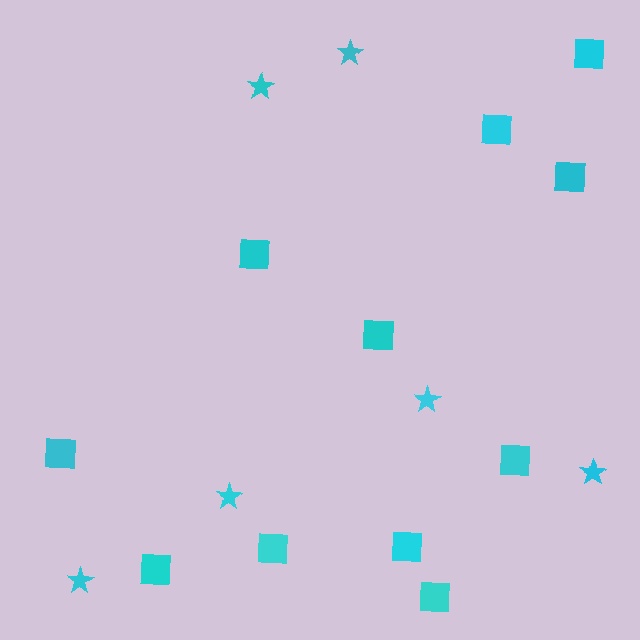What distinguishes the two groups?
There are 2 groups: one group of stars (6) and one group of squares (11).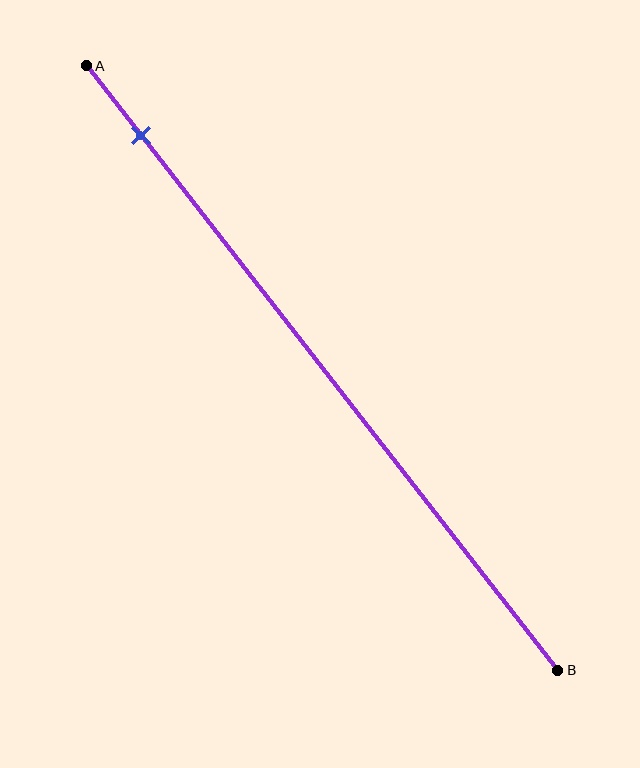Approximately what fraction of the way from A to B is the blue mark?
The blue mark is approximately 10% of the way from A to B.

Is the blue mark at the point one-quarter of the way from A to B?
No, the mark is at about 10% from A, not at the 25% one-quarter point.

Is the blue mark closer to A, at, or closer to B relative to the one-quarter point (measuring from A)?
The blue mark is closer to point A than the one-quarter point of segment AB.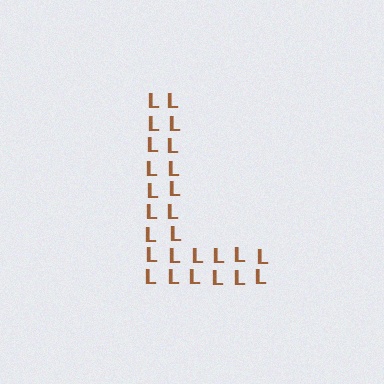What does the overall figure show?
The overall figure shows the letter L.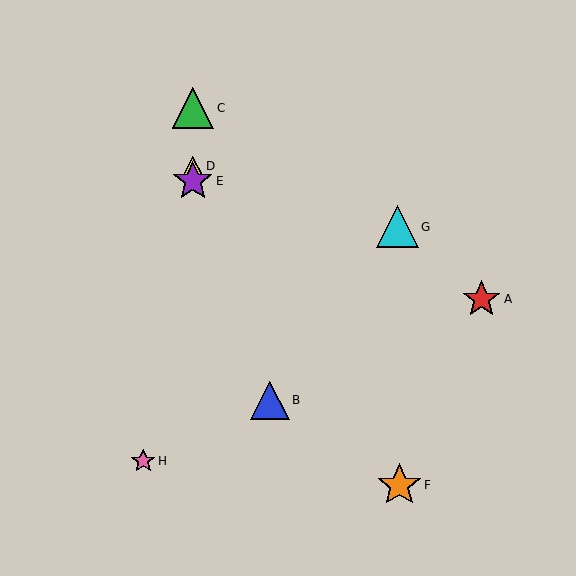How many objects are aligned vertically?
3 objects (C, D, E) are aligned vertically.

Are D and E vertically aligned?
Yes, both are at x≈193.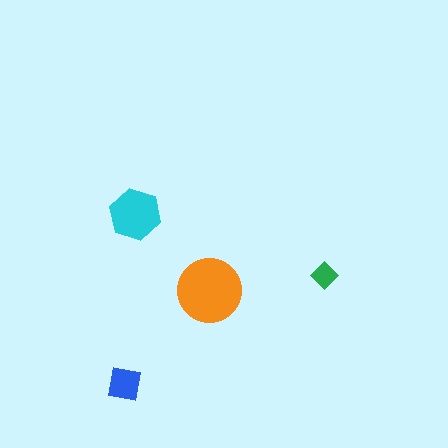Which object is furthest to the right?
The green diamond is rightmost.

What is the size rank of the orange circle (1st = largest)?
1st.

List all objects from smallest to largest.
The green diamond, the blue square, the cyan hexagon, the orange circle.